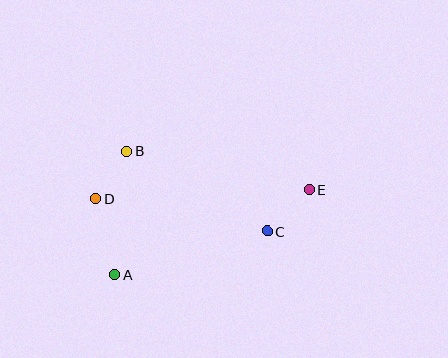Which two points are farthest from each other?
Points D and E are farthest from each other.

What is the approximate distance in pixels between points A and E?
The distance between A and E is approximately 212 pixels.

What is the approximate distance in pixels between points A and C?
The distance between A and C is approximately 159 pixels.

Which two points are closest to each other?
Points B and D are closest to each other.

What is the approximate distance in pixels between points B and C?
The distance between B and C is approximately 162 pixels.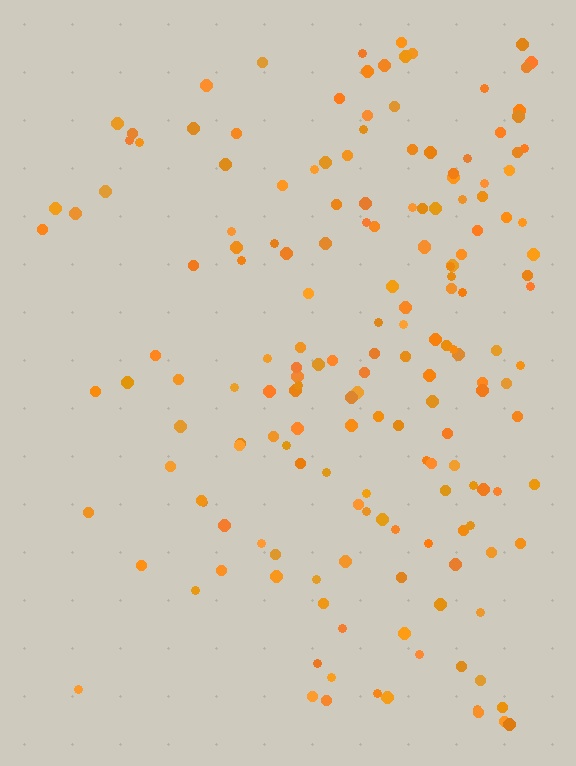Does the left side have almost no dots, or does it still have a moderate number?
Still a moderate number, just noticeably fewer than the right.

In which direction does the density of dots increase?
From left to right, with the right side densest.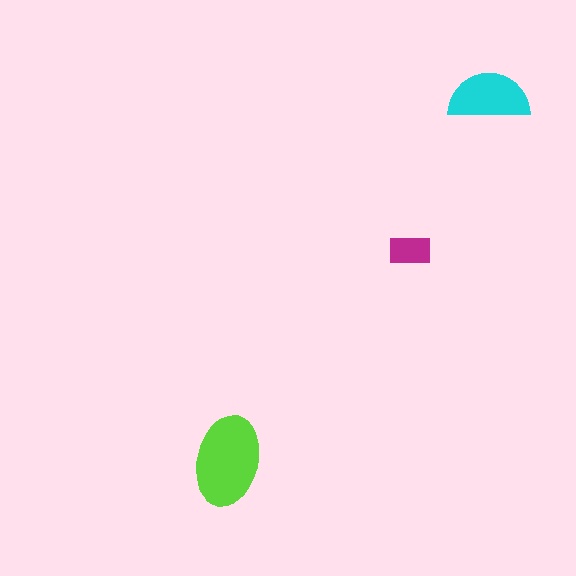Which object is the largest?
The lime ellipse.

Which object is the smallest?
The magenta rectangle.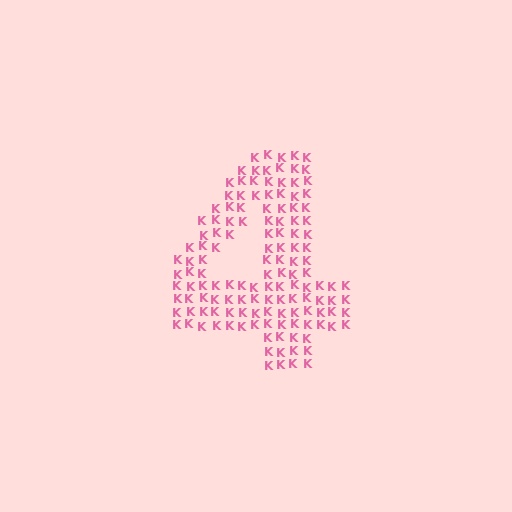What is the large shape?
The large shape is the digit 4.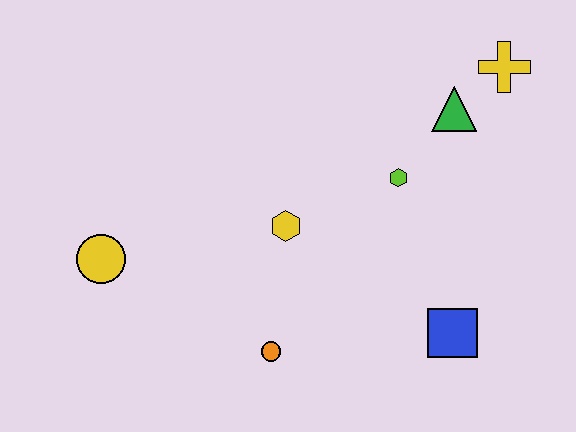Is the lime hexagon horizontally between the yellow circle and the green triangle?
Yes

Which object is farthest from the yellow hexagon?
The yellow cross is farthest from the yellow hexagon.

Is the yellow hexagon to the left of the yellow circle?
No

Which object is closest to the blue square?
The lime hexagon is closest to the blue square.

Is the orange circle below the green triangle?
Yes